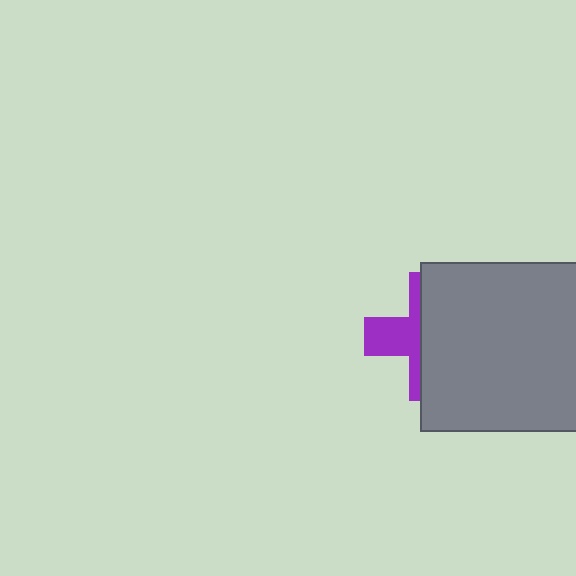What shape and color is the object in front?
The object in front is a gray square.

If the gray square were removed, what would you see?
You would see the complete purple cross.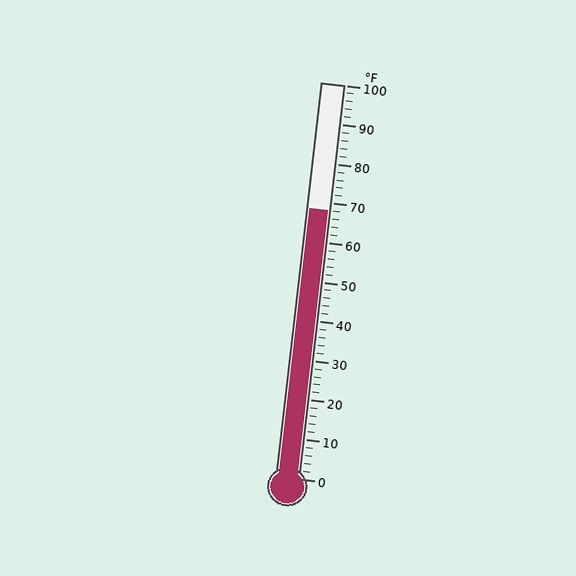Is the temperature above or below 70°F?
The temperature is below 70°F.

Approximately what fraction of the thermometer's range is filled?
The thermometer is filled to approximately 70% of its range.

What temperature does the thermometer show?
The thermometer shows approximately 68°F.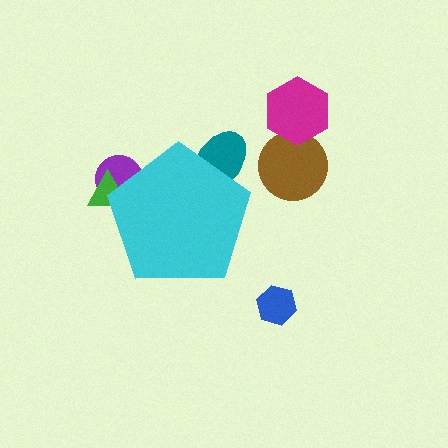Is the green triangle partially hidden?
Yes, the green triangle is partially hidden behind the cyan pentagon.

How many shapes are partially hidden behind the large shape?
3 shapes are partially hidden.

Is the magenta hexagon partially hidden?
No, the magenta hexagon is fully visible.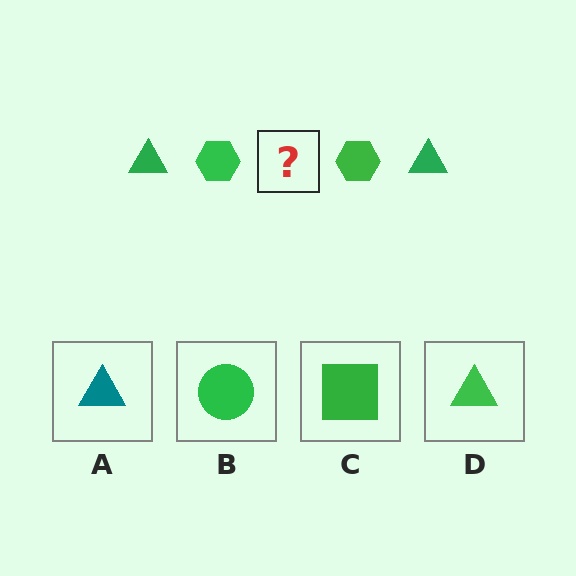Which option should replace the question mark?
Option D.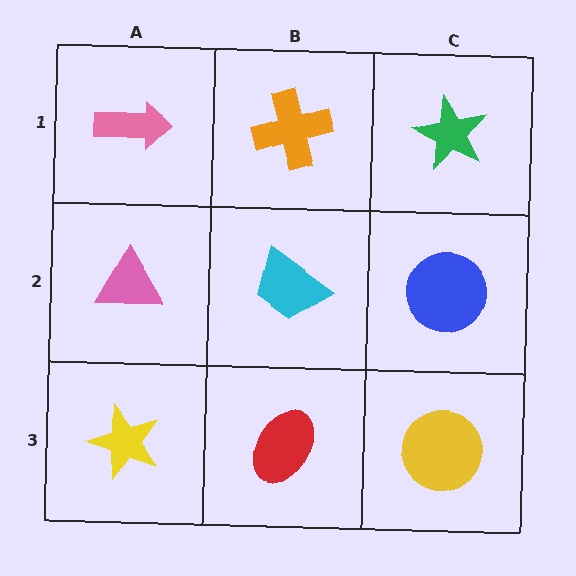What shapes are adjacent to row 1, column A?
A pink triangle (row 2, column A), an orange cross (row 1, column B).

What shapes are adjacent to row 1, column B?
A cyan trapezoid (row 2, column B), a pink arrow (row 1, column A), a green star (row 1, column C).